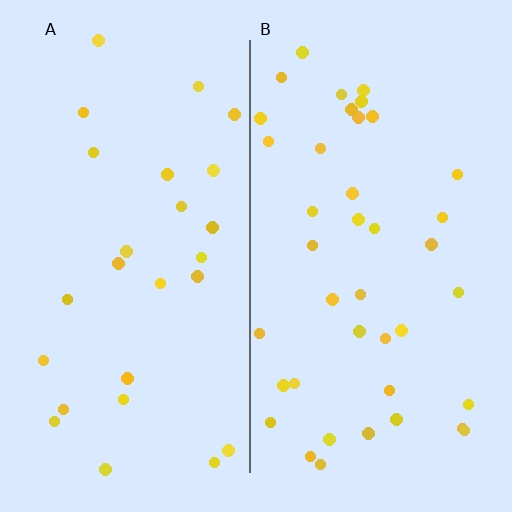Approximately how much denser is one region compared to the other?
Approximately 1.6× — region B over region A.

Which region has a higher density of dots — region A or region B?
B (the right).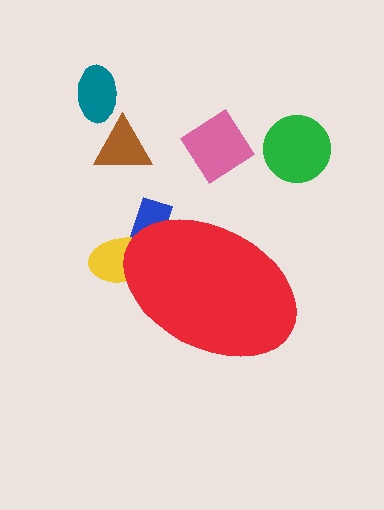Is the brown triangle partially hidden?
No, the brown triangle is fully visible.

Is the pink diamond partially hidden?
No, the pink diamond is fully visible.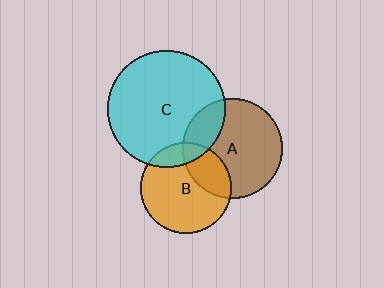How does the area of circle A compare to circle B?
Approximately 1.2 times.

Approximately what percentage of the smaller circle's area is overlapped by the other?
Approximately 30%.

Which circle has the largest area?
Circle C (cyan).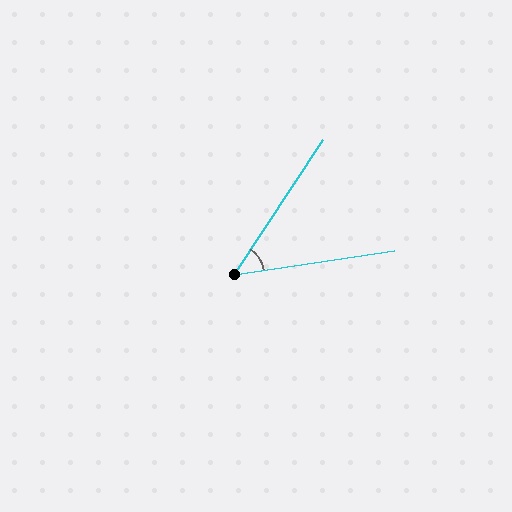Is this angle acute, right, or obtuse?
It is acute.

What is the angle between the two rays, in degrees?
Approximately 48 degrees.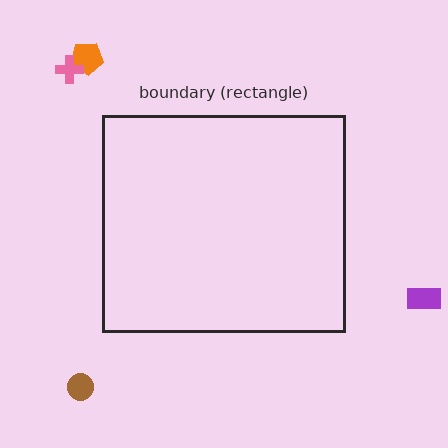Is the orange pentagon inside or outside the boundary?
Outside.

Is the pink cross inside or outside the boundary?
Outside.